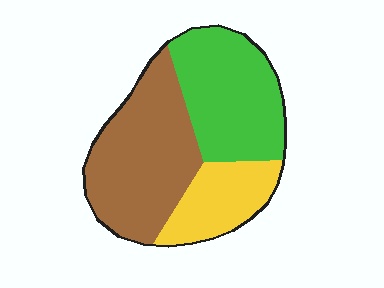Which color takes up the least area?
Yellow, at roughly 20%.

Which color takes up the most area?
Brown, at roughly 45%.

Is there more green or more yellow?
Green.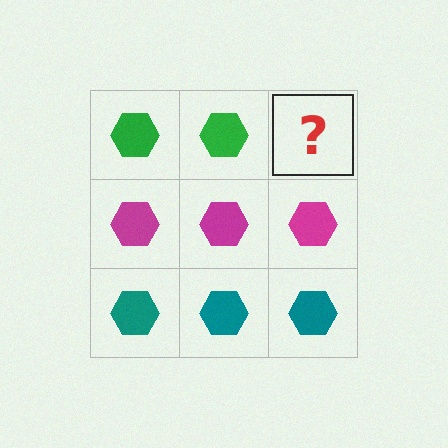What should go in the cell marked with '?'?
The missing cell should contain a green hexagon.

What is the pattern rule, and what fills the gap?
The rule is that each row has a consistent color. The gap should be filled with a green hexagon.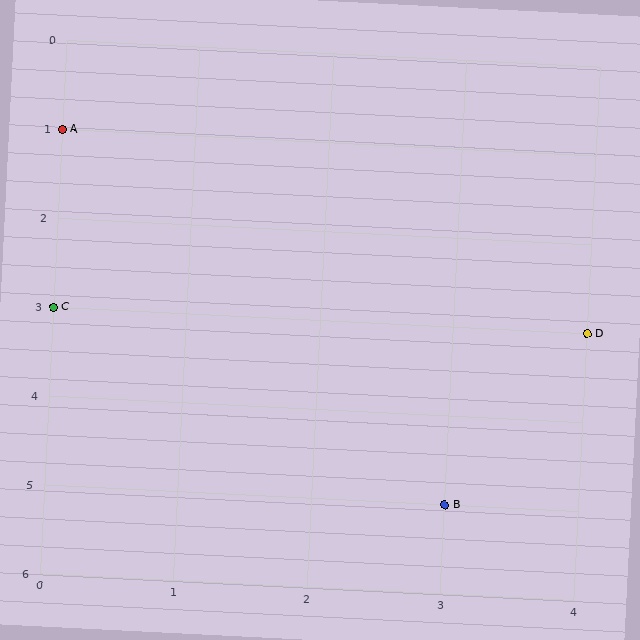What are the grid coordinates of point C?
Point C is at grid coordinates (0, 3).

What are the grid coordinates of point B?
Point B is at grid coordinates (3, 5).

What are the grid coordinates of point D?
Point D is at grid coordinates (4, 3).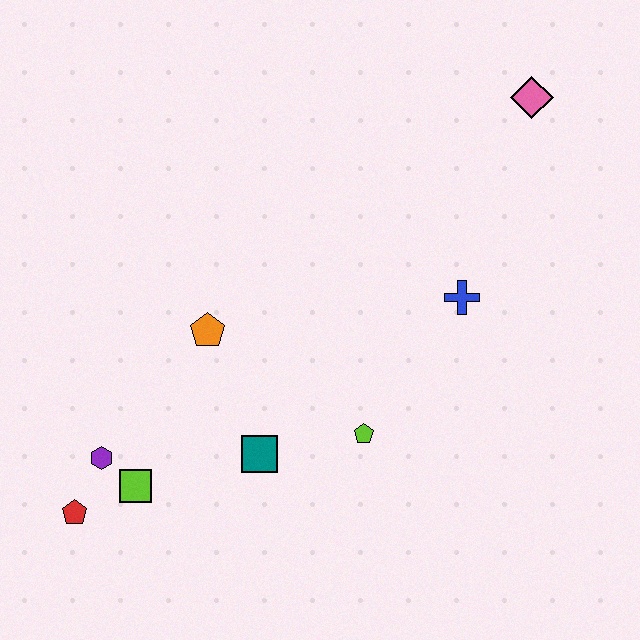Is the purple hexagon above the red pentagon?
Yes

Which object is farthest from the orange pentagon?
The pink diamond is farthest from the orange pentagon.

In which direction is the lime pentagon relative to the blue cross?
The lime pentagon is below the blue cross.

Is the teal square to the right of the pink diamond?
No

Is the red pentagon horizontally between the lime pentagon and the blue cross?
No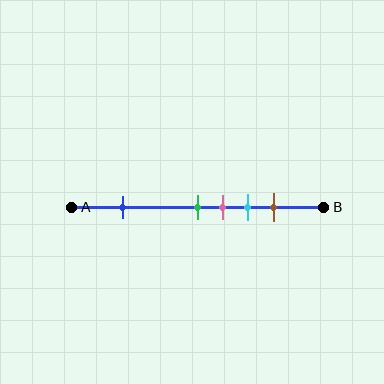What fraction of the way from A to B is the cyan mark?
The cyan mark is approximately 70% (0.7) of the way from A to B.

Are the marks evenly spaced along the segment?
No, the marks are not evenly spaced.